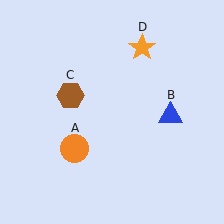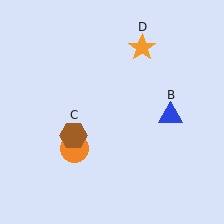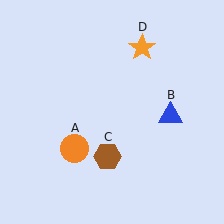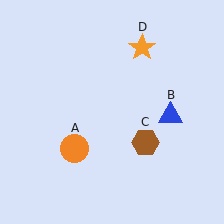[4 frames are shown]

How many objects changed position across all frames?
1 object changed position: brown hexagon (object C).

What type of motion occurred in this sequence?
The brown hexagon (object C) rotated counterclockwise around the center of the scene.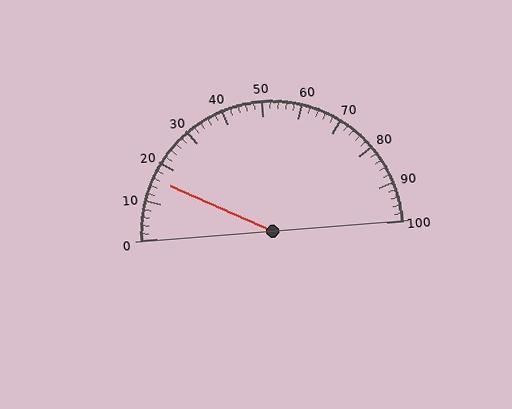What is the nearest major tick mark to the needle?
The nearest major tick mark is 20.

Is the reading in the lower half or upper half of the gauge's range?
The reading is in the lower half of the range (0 to 100).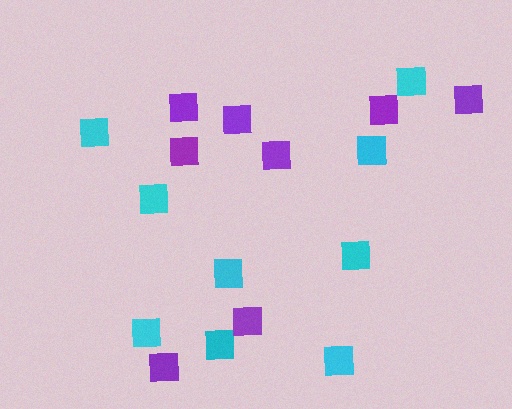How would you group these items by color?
There are 2 groups: one group of cyan squares (9) and one group of purple squares (8).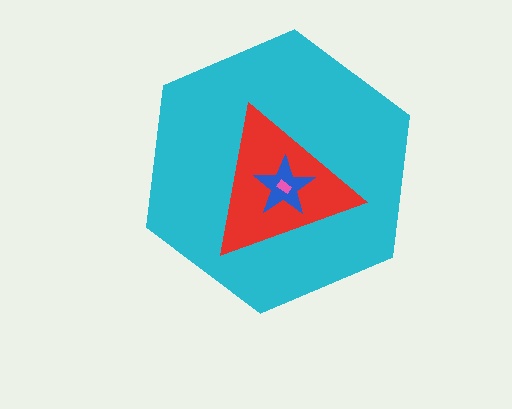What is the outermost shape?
The cyan hexagon.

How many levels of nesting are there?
4.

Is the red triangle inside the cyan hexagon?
Yes.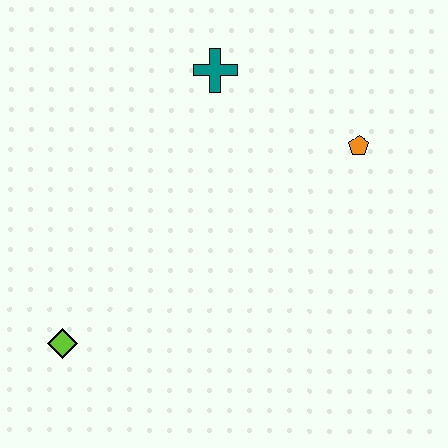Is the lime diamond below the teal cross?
Yes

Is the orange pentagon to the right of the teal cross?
Yes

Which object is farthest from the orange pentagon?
The lime diamond is farthest from the orange pentagon.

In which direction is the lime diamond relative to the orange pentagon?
The lime diamond is to the left of the orange pentagon.